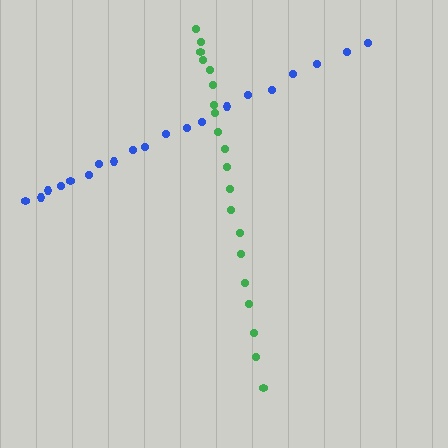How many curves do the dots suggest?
There are 2 distinct paths.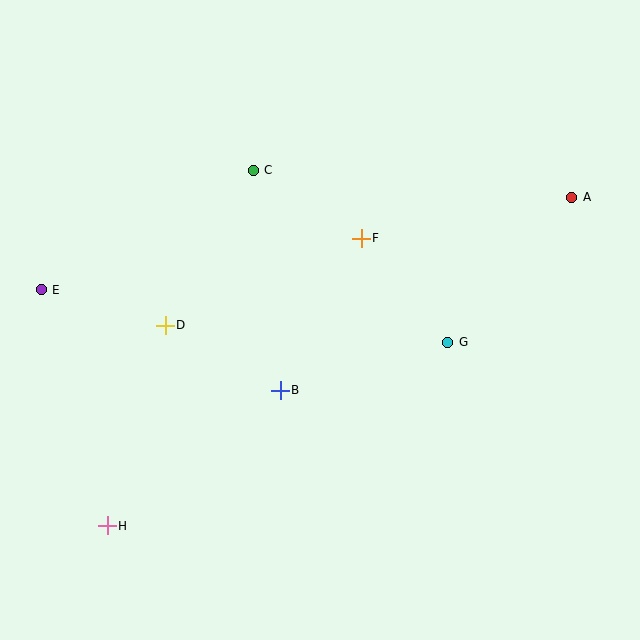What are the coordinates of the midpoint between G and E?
The midpoint between G and E is at (244, 316).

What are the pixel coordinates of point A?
Point A is at (572, 197).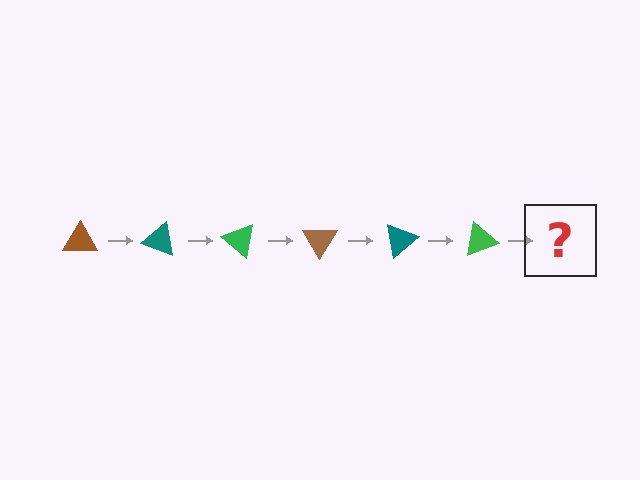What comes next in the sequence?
The next element should be a brown triangle, rotated 120 degrees from the start.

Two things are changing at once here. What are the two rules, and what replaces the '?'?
The two rules are that it rotates 20 degrees each step and the color cycles through brown, teal, and green. The '?' should be a brown triangle, rotated 120 degrees from the start.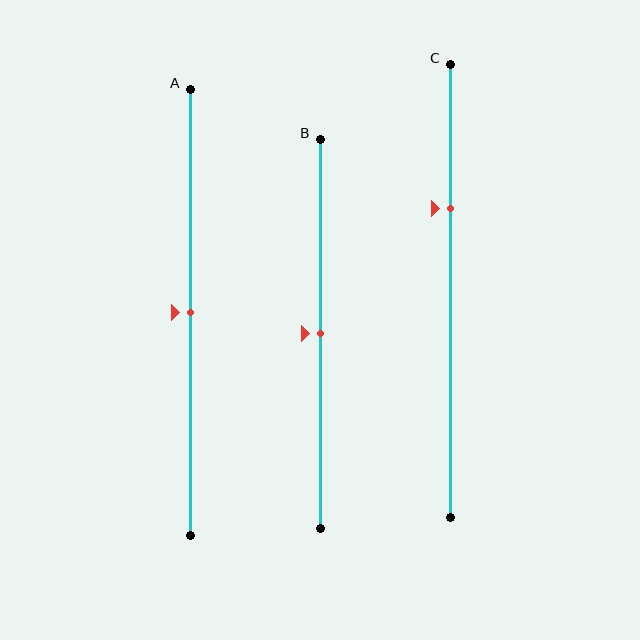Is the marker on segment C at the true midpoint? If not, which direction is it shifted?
No, the marker on segment C is shifted upward by about 18% of the segment length.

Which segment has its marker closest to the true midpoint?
Segment A has its marker closest to the true midpoint.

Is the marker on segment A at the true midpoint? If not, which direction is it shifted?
Yes, the marker on segment A is at the true midpoint.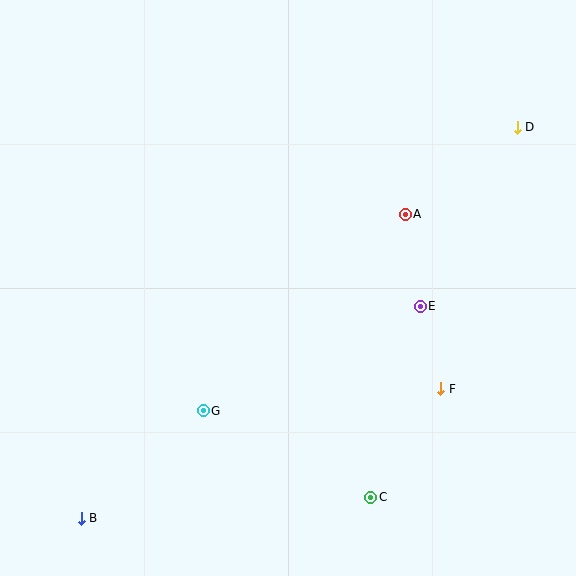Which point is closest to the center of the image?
Point E at (420, 306) is closest to the center.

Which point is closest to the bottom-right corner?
Point C is closest to the bottom-right corner.